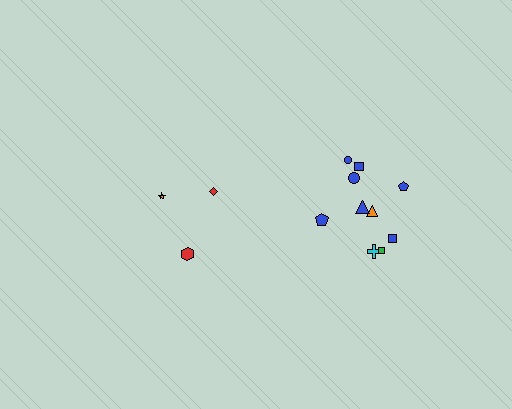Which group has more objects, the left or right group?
The right group.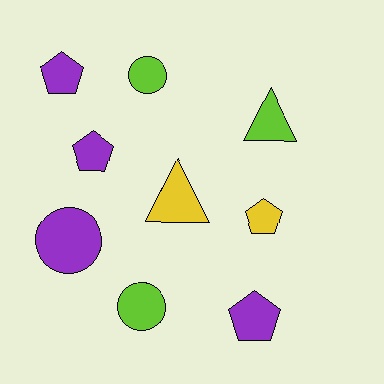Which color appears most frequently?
Purple, with 4 objects.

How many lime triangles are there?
There is 1 lime triangle.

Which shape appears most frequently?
Pentagon, with 4 objects.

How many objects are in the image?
There are 9 objects.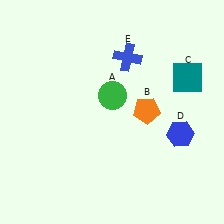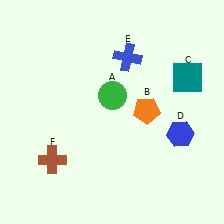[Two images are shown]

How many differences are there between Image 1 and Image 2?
There is 1 difference between the two images.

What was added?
A brown cross (F) was added in Image 2.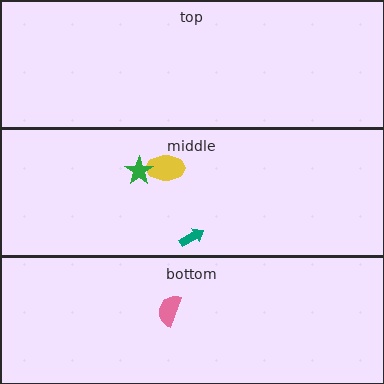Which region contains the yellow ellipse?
The middle region.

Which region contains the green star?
The middle region.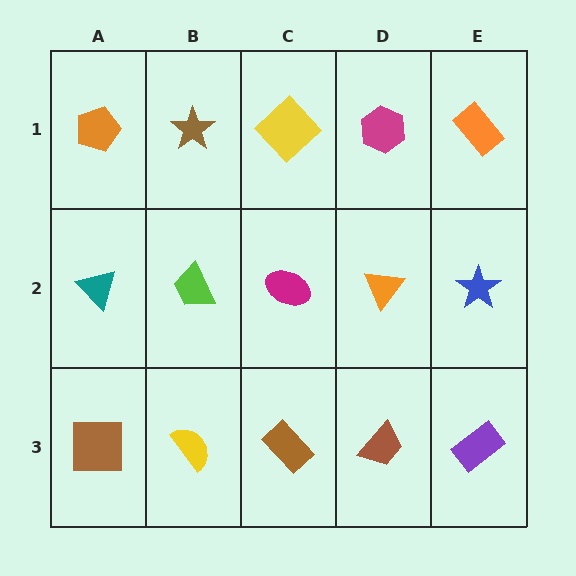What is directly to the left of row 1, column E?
A magenta hexagon.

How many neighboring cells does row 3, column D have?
3.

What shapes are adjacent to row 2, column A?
An orange pentagon (row 1, column A), a brown square (row 3, column A), a lime trapezoid (row 2, column B).